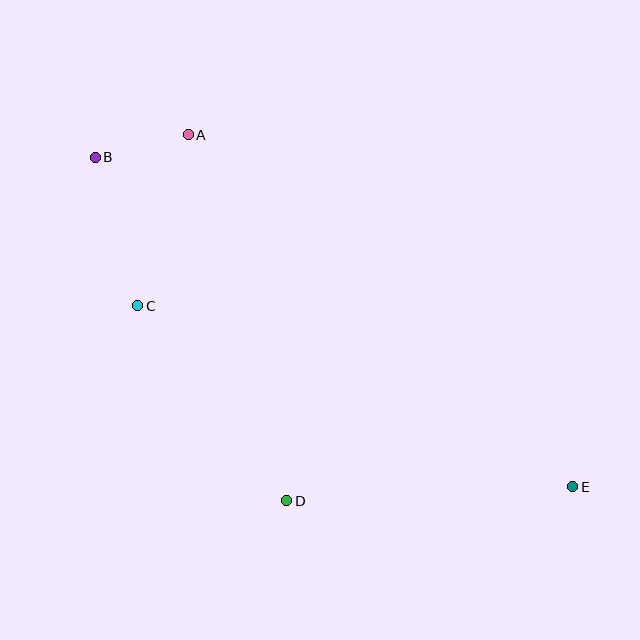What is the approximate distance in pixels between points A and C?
The distance between A and C is approximately 178 pixels.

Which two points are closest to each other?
Points A and B are closest to each other.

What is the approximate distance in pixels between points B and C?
The distance between B and C is approximately 154 pixels.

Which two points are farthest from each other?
Points B and E are farthest from each other.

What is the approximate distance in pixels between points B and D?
The distance between B and D is approximately 393 pixels.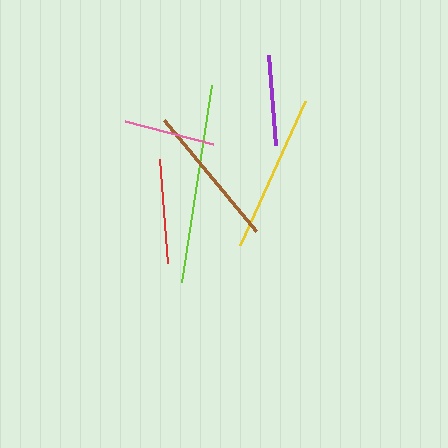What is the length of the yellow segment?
The yellow segment is approximately 158 pixels long.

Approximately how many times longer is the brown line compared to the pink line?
The brown line is approximately 1.6 times the length of the pink line.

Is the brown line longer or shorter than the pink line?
The brown line is longer than the pink line.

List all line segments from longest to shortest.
From longest to shortest: lime, yellow, brown, red, purple, pink.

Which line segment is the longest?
The lime line is the longest at approximately 198 pixels.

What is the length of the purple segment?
The purple segment is approximately 90 pixels long.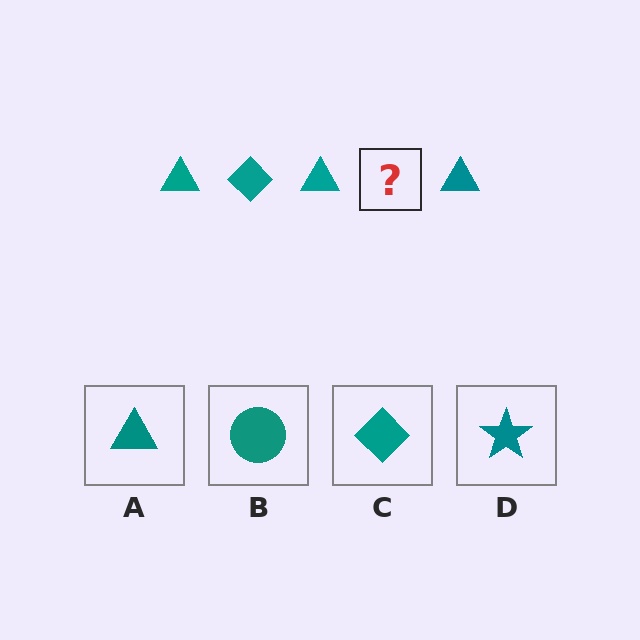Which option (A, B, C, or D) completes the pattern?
C.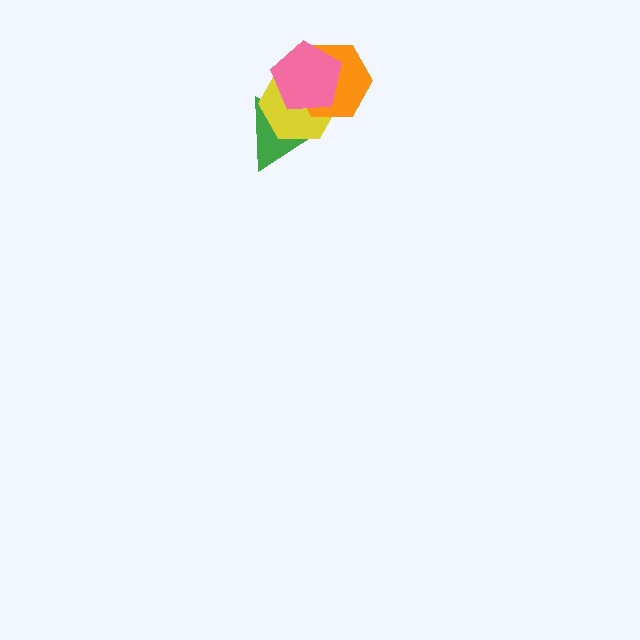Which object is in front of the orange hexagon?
The pink pentagon is in front of the orange hexagon.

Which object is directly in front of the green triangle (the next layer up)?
The yellow hexagon is directly in front of the green triangle.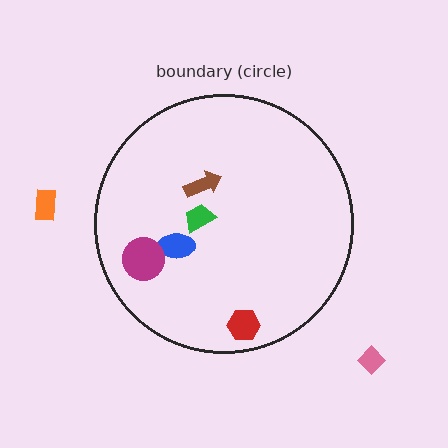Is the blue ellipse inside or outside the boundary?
Inside.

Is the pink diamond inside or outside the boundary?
Outside.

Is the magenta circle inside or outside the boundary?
Inside.